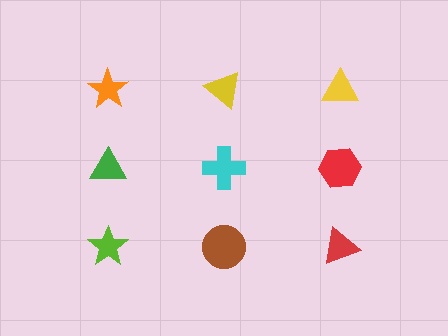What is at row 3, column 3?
A red triangle.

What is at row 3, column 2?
A brown circle.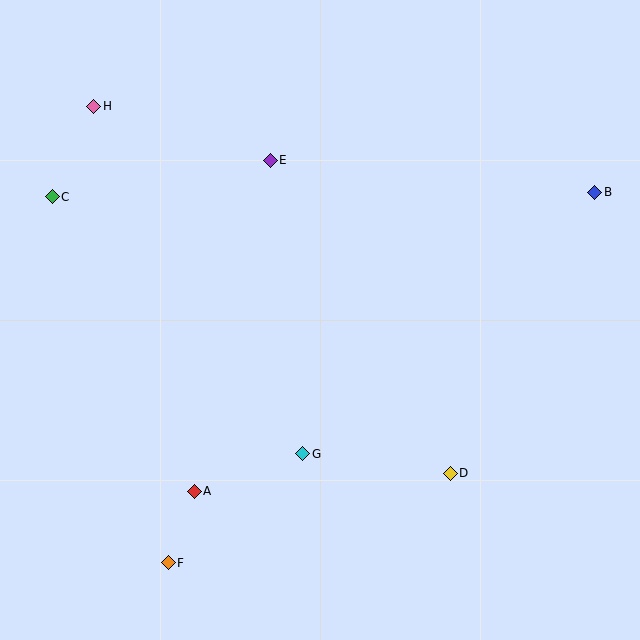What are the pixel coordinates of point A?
Point A is at (194, 491).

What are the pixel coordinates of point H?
Point H is at (94, 106).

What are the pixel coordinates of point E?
Point E is at (270, 160).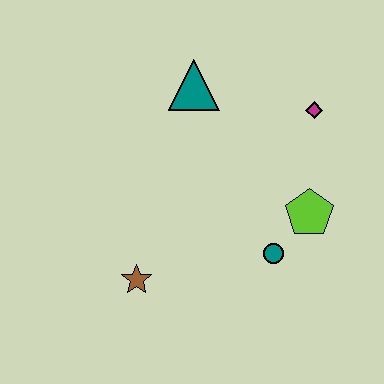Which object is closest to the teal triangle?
The magenta diamond is closest to the teal triangle.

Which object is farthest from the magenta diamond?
The brown star is farthest from the magenta diamond.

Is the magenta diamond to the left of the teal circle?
No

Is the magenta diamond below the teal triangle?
Yes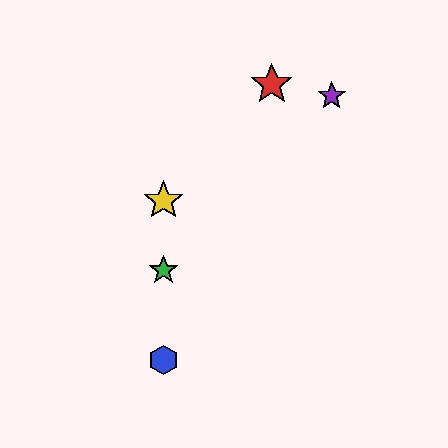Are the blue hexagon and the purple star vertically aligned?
No, the blue hexagon is at x≈163 and the purple star is at x≈332.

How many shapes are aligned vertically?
3 shapes (the blue hexagon, the green star, the yellow star) are aligned vertically.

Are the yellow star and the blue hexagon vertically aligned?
Yes, both are at x≈163.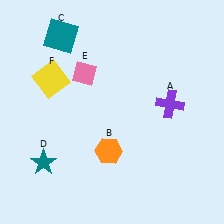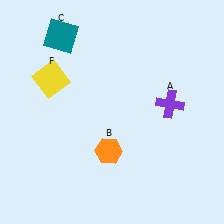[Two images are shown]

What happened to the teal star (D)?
The teal star (D) was removed in Image 2. It was in the bottom-left area of Image 1.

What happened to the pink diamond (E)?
The pink diamond (E) was removed in Image 2. It was in the top-left area of Image 1.